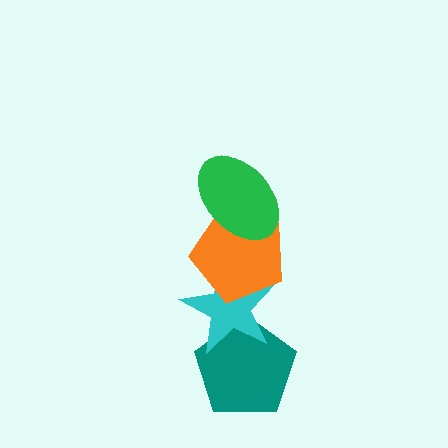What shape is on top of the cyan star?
The orange pentagon is on top of the cyan star.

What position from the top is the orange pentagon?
The orange pentagon is 2nd from the top.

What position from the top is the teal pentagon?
The teal pentagon is 4th from the top.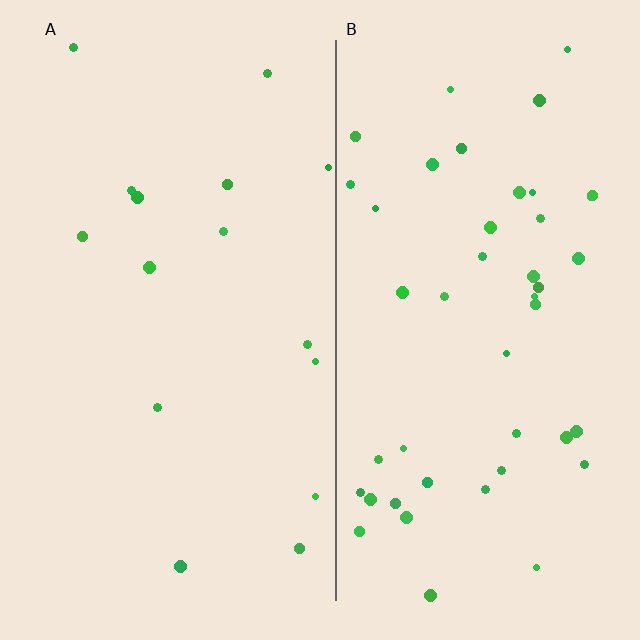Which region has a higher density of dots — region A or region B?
B (the right).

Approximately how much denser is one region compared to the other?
Approximately 2.9× — region B over region A.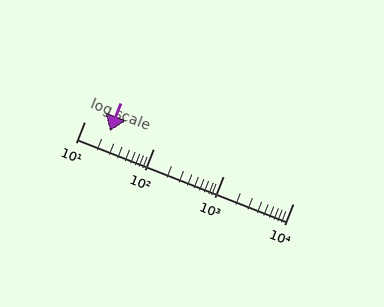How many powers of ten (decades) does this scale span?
The scale spans 3 decades, from 10 to 10000.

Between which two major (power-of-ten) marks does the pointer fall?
The pointer is between 10 and 100.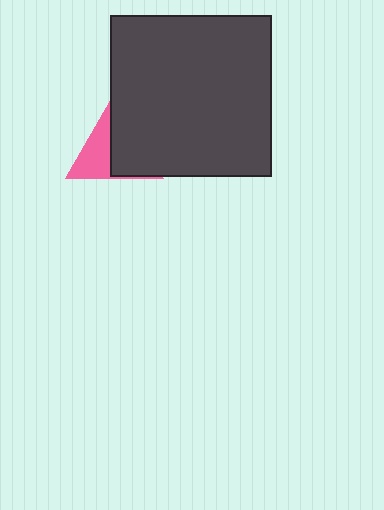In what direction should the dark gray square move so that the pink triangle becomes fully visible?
The dark gray square should move right. That is the shortest direction to clear the overlap and leave the pink triangle fully visible.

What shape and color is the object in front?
The object in front is a dark gray square.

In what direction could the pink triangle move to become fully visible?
The pink triangle could move left. That would shift it out from behind the dark gray square entirely.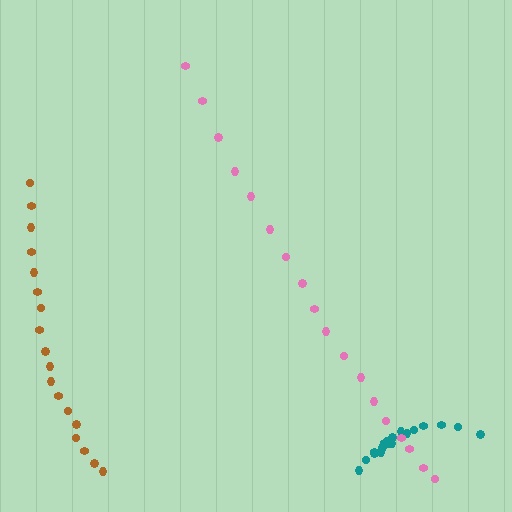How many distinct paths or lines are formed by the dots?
There are 3 distinct paths.